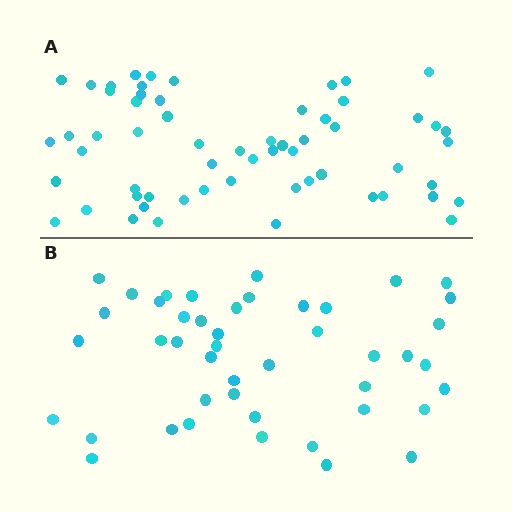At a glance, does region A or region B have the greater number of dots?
Region A (the top region) has more dots.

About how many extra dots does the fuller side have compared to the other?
Region A has approximately 15 more dots than region B.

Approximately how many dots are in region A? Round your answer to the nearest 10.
About 60 dots.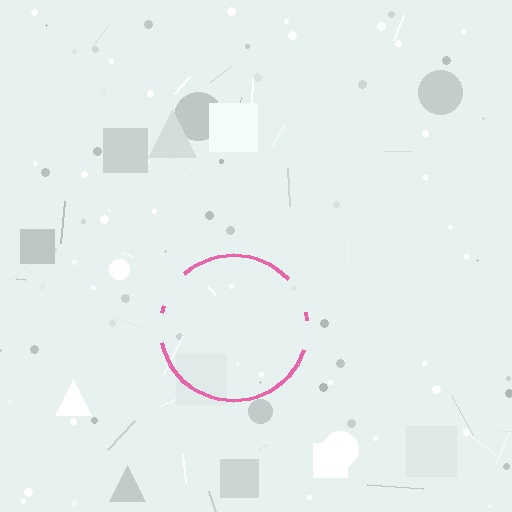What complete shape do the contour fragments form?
The contour fragments form a circle.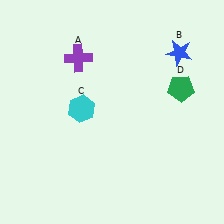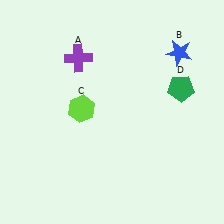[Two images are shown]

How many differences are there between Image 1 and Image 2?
There is 1 difference between the two images.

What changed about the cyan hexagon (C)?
In Image 1, C is cyan. In Image 2, it changed to lime.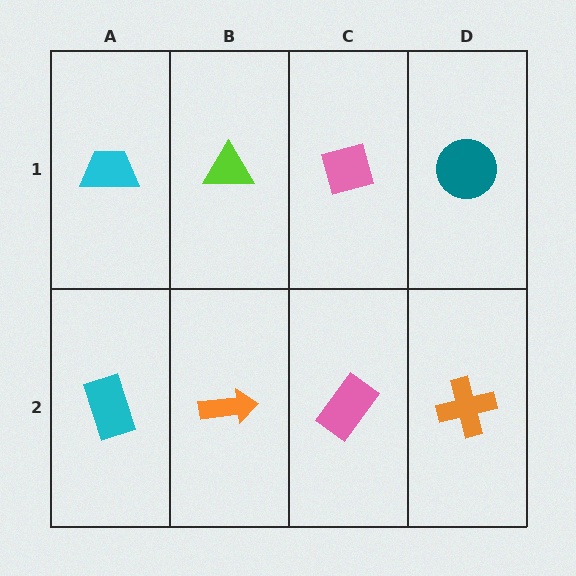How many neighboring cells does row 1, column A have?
2.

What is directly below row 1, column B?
An orange arrow.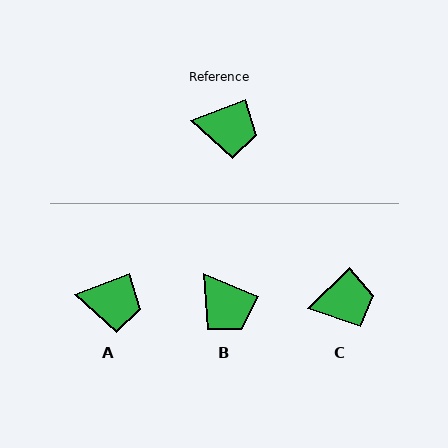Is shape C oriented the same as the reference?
No, it is off by about 24 degrees.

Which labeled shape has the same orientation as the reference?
A.